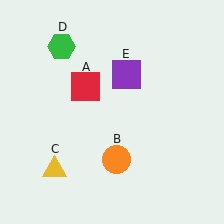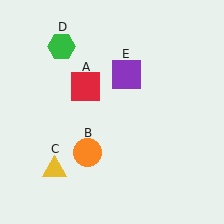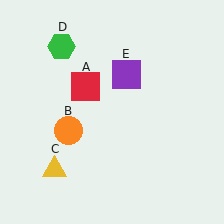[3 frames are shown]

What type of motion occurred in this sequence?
The orange circle (object B) rotated clockwise around the center of the scene.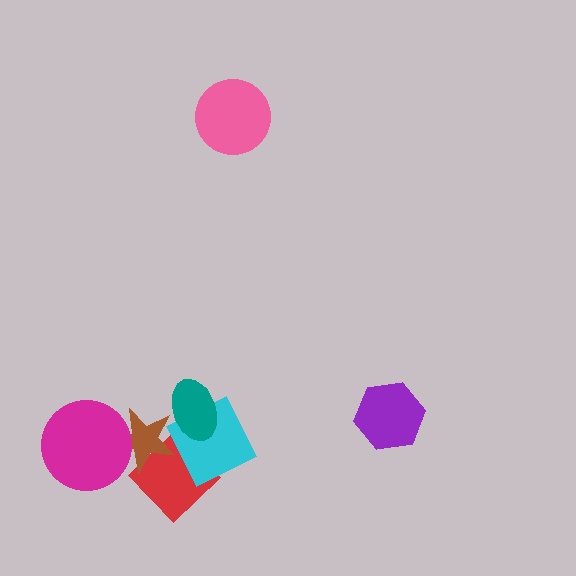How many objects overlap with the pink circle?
0 objects overlap with the pink circle.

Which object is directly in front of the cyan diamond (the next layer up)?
The teal ellipse is directly in front of the cyan diamond.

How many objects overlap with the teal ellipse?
3 objects overlap with the teal ellipse.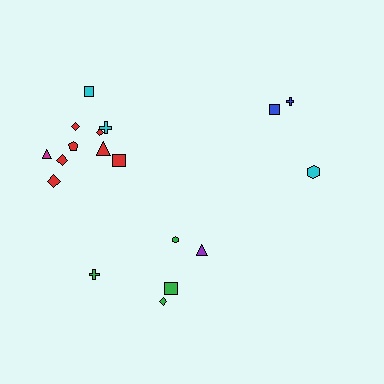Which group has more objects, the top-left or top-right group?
The top-left group.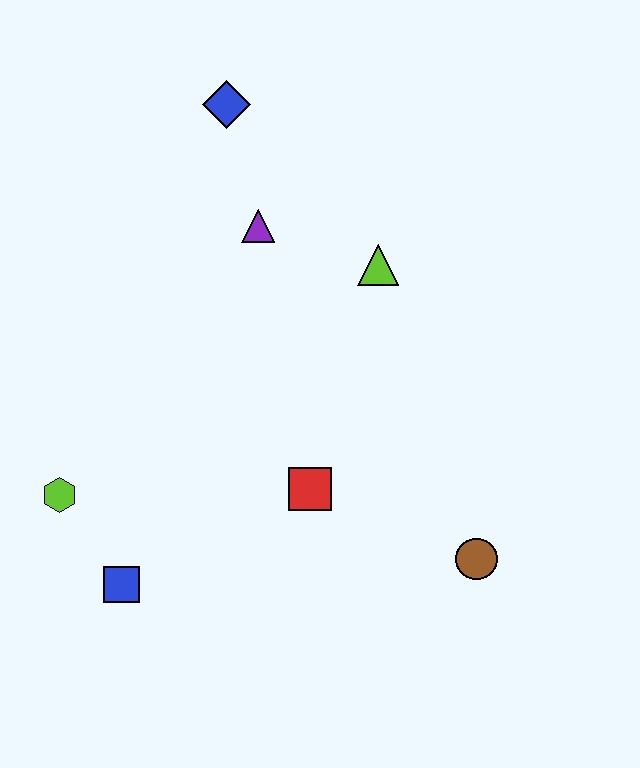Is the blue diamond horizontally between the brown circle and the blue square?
Yes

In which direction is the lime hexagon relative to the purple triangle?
The lime hexagon is below the purple triangle.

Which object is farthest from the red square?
The blue diamond is farthest from the red square.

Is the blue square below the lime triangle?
Yes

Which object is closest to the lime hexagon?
The blue square is closest to the lime hexagon.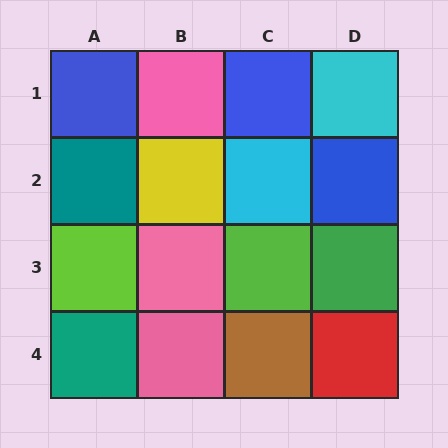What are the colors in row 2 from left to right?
Teal, yellow, cyan, blue.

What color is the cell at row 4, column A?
Teal.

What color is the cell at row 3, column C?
Lime.